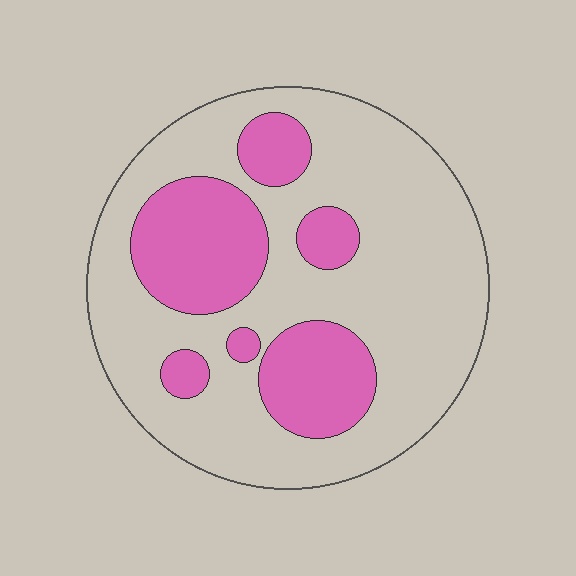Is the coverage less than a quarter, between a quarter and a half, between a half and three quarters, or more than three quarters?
Between a quarter and a half.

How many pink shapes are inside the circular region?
6.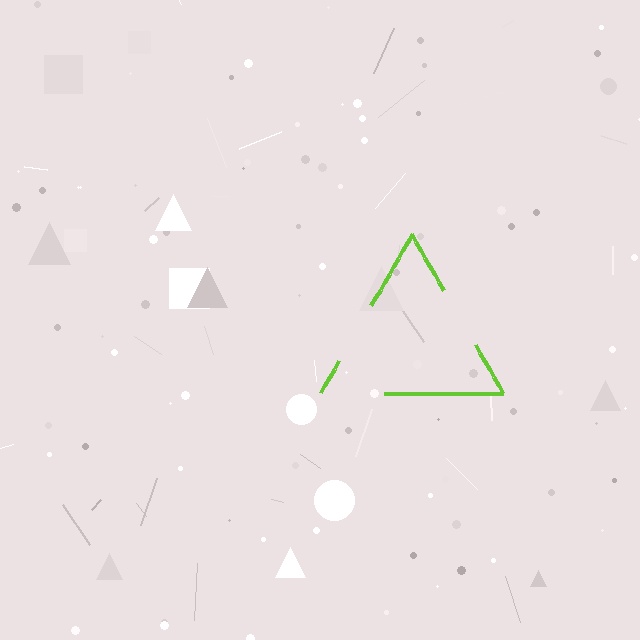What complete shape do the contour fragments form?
The contour fragments form a triangle.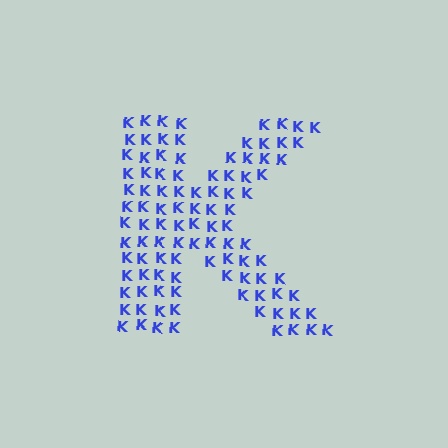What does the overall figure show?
The overall figure shows the letter K.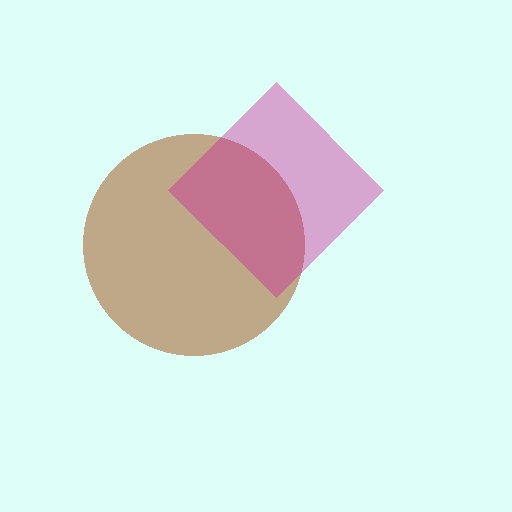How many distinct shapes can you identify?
There are 2 distinct shapes: a brown circle, a magenta diamond.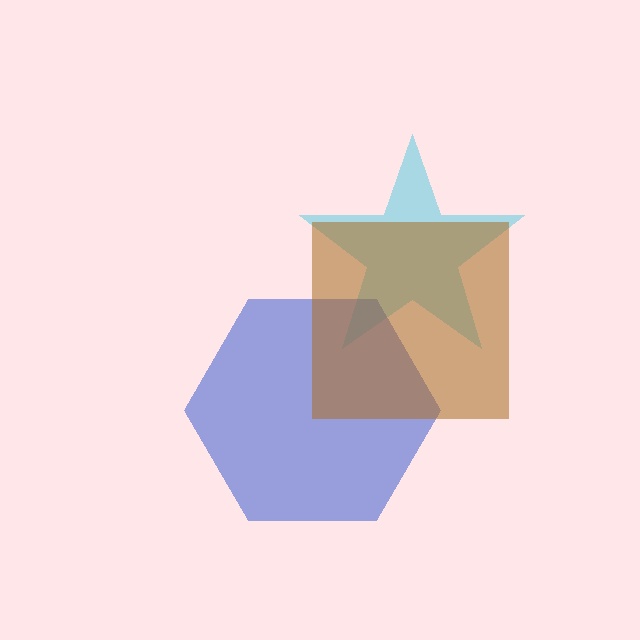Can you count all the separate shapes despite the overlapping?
Yes, there are 3 separate shapes.